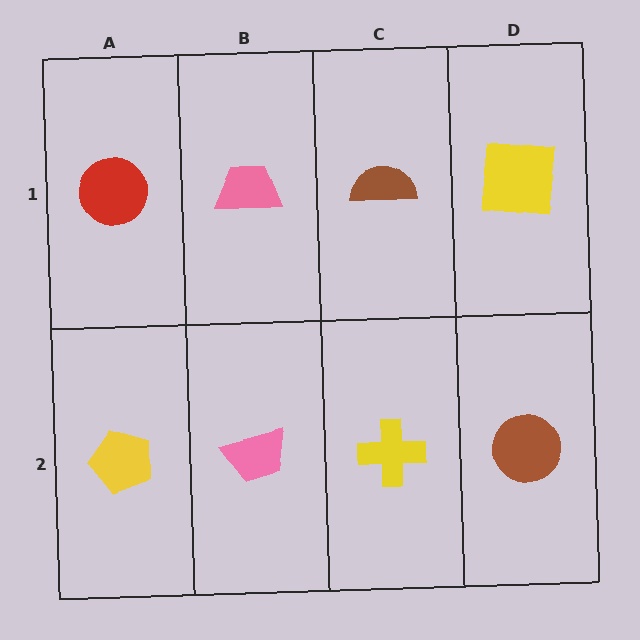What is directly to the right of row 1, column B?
A brown semicircle.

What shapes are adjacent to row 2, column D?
A yellow square (row 1, column D), a yellow cross (row 2, column C).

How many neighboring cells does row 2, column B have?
3.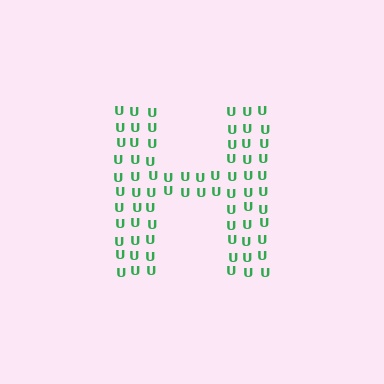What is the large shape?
The large shape is the letter H.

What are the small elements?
The small elements are letter U's.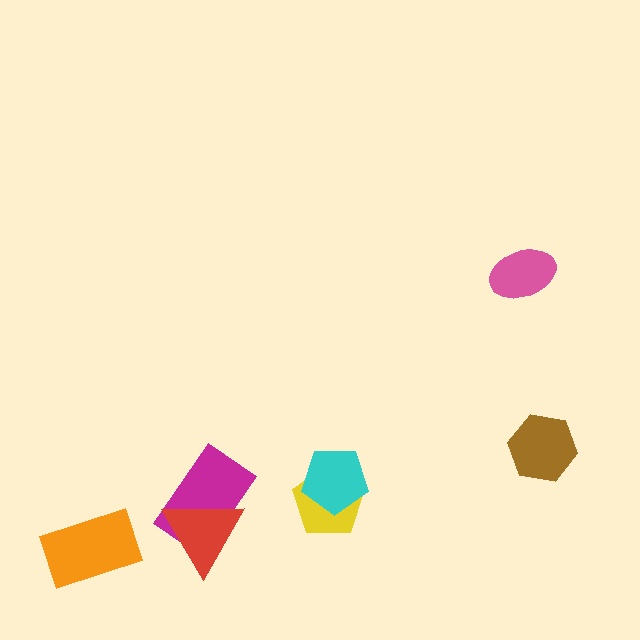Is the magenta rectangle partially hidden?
Yes, it is partially covered by another shape.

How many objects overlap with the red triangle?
1 object overlaps with the red triangle.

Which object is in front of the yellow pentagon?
The cyan pentagon is in front of the yellow pentagon.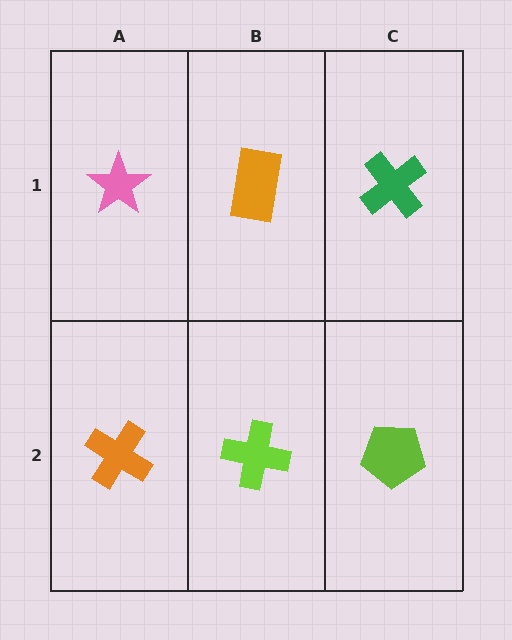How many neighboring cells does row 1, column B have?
3.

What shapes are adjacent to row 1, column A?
An orange cross (row 2, column A), an orange rectangle (row 1, column B).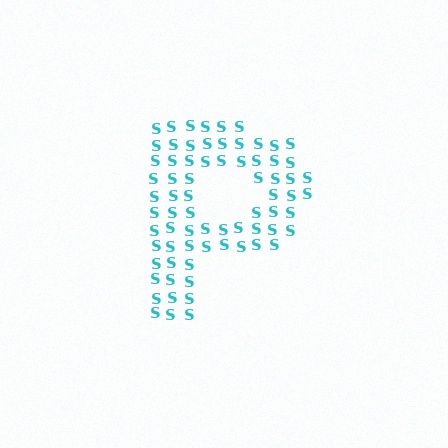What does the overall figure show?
The overall figure shows the letter P.